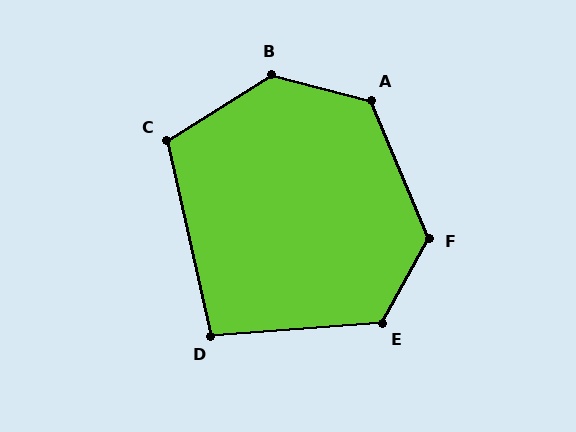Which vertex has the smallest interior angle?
D, at approximately 98 degrees.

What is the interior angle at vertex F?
Approximately 129 degrees (obtuse).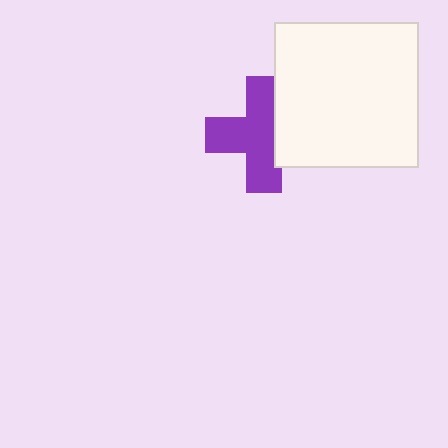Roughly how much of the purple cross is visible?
Most of it is visible (roughly 69%).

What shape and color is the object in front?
The object in front is a white square.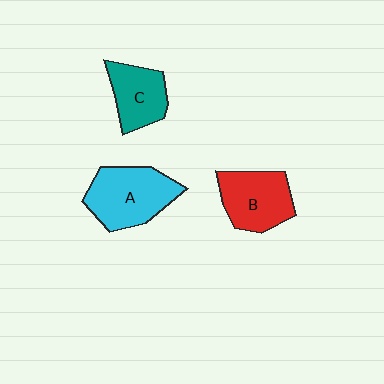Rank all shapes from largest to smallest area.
From largest to smallest: A (cyan), B (red), C (teal).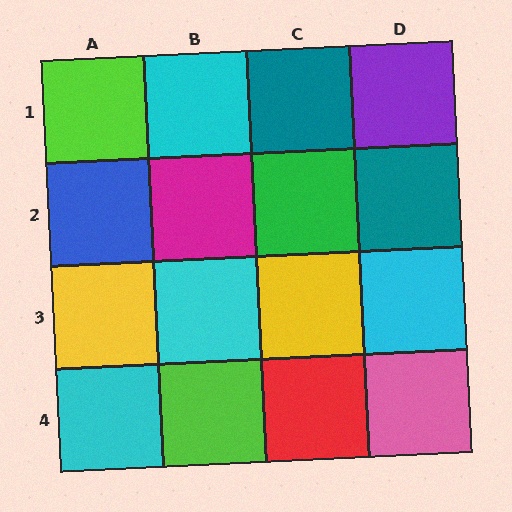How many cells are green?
1 cell is green.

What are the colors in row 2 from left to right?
Blue, magenta, green, teal.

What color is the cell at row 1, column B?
Cyan.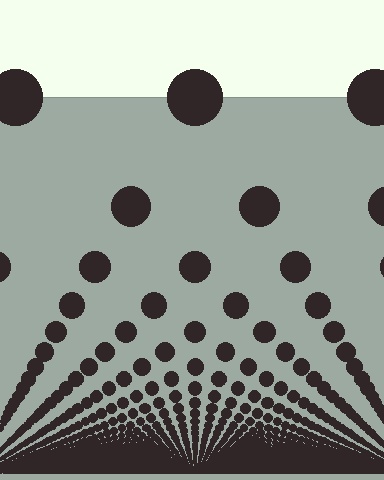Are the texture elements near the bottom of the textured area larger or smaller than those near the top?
Smaller. The gradient is inverted — elements near the bottom are smaller and denser.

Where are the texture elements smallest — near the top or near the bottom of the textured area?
Near the bottom.